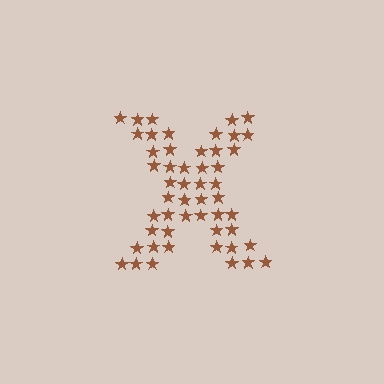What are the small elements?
The small elements are stars.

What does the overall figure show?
The overall figure shows the letter X.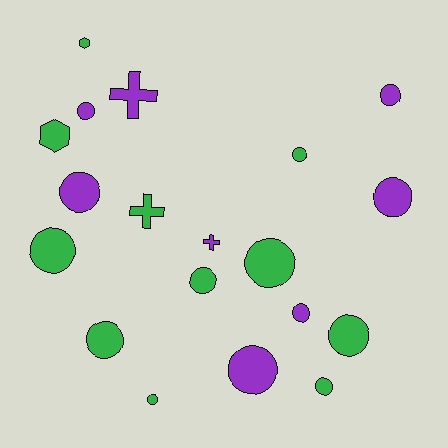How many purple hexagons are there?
There are no purple hexagons.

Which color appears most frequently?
Green, with 11 objects.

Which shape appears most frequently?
Circle, with 14 objects.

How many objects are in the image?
There are 19 objects.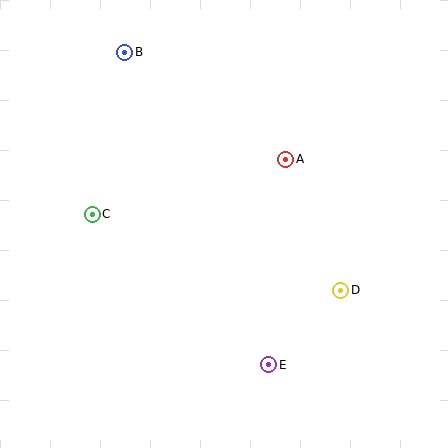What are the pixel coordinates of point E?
Point E is at (269, 365).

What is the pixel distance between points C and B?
The distance between C and B is 165 pixels.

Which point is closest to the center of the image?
Point A at (286, 159) is closest to the center.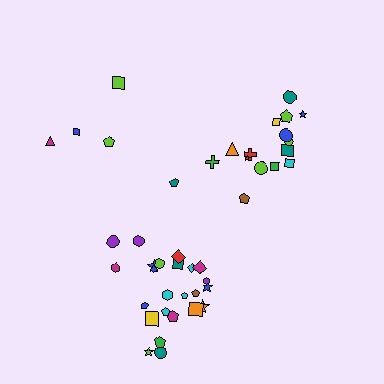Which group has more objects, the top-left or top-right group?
The top-right group.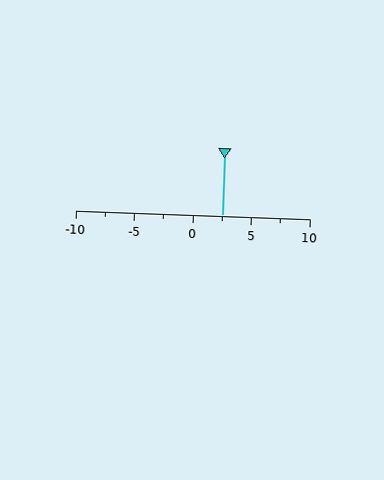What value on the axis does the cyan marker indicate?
The marker indicates approximately 2.5.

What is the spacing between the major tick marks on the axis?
The major ticks are spaced 5 apart.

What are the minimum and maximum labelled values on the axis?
The axis runs from -10 to 10.